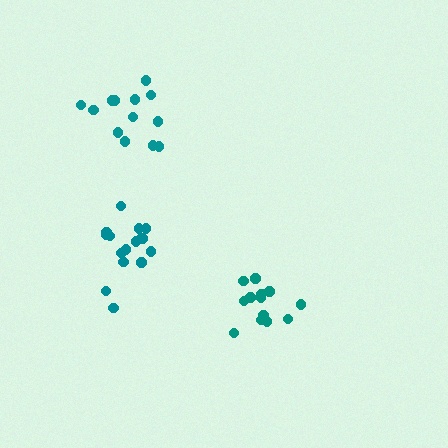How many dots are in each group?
Group 1: 13 dots, Group 2: 13 dots, Group 3: 16 dots (42 total).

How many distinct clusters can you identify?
There are 3 distinct clusters.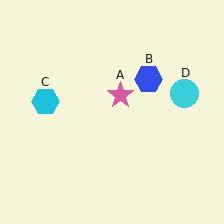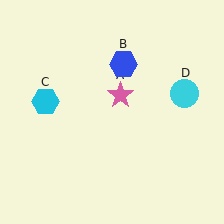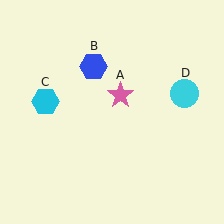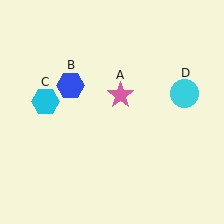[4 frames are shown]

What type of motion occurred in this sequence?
The blue hexagon (object B) rotated counterclockwise around the center of the scene.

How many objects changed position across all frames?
1 object changed position: blue hexagon (object B).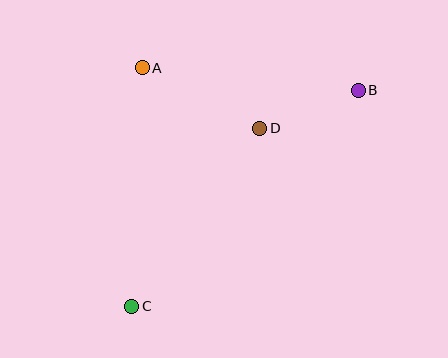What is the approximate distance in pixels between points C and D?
The distance between C and D is approximately 219 pixels.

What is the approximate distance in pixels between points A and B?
The distance between A and B is approximately 217 pixels.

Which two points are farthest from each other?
Points B and C are farthest from each other.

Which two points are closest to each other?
Points B and D are closest to each other.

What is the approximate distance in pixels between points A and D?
The distance between A and D is approximately 132 pixels.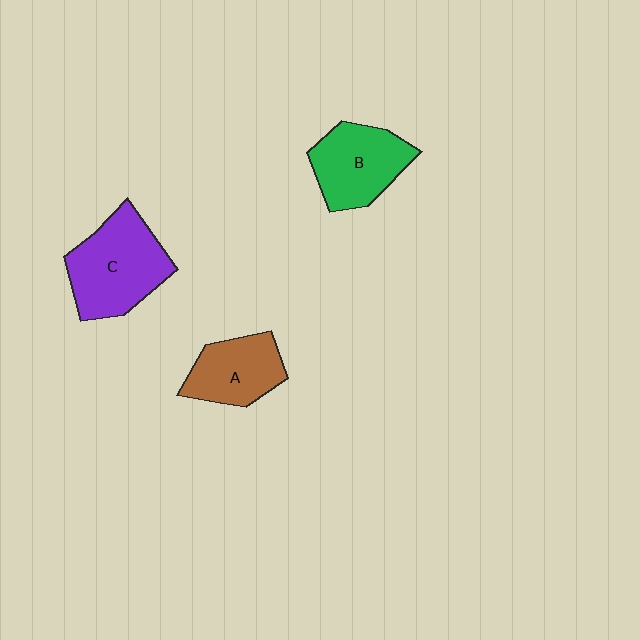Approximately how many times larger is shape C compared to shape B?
Approximately 1.2 times.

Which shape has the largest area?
Shape C (purple).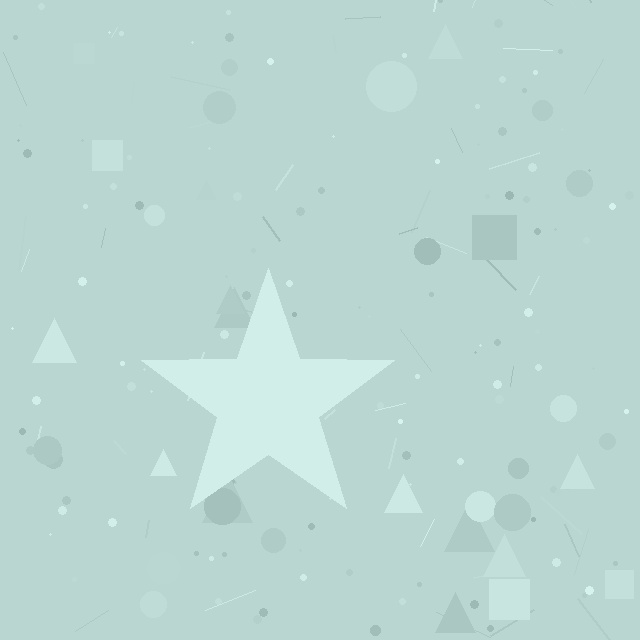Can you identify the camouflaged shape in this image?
The camouflaged shape is a star.